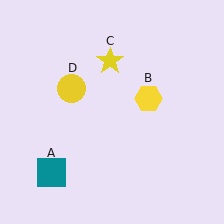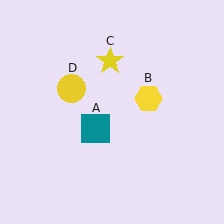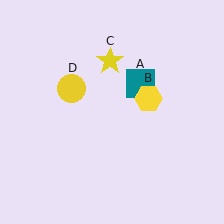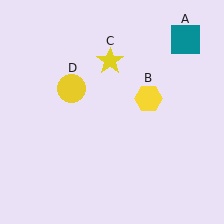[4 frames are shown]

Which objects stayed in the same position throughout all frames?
Yellow hexagon (object B) and yellow star (object C) and yellow circle (object D) remained stationary.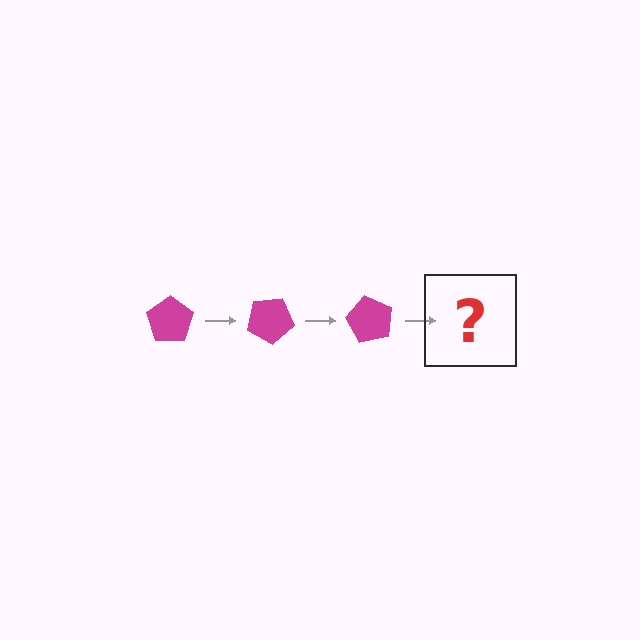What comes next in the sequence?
The next element should be a magenta pentagon rotated 90 degrees.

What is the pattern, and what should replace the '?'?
The pattern is that the pentagon rotates 30 degrees each step. The '?' should be a magenta pentagon rotated 90 degrees.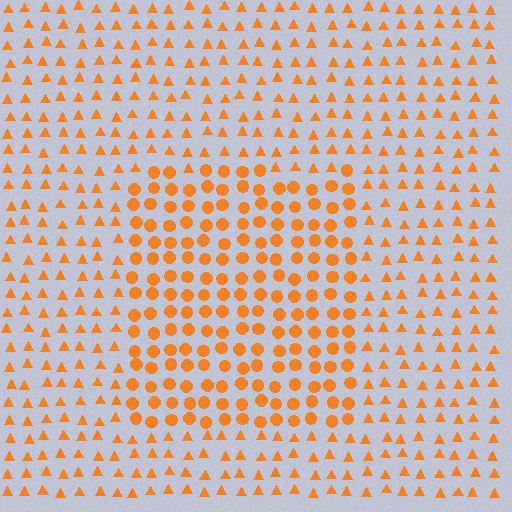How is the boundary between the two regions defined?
The boundary is defined by a change in element shape: circles inside vs. triangles outside. All elements share the same color and spacing.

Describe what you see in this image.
The image is filled with small orange elements arranged in a uniform grid. A rectangle-shaped region contains circles, while the surrounding area contains triangles. The boundary is defined purely by the change in element shape.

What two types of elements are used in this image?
The image uses circles inside the rectangle region and triangles outside it.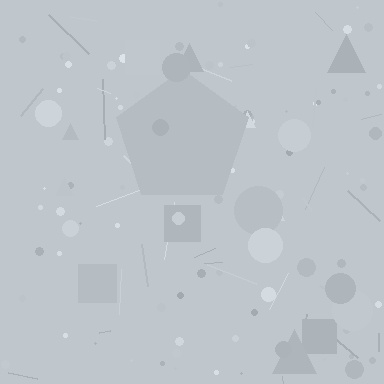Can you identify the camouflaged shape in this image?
The camouflaged shape is a pentagon.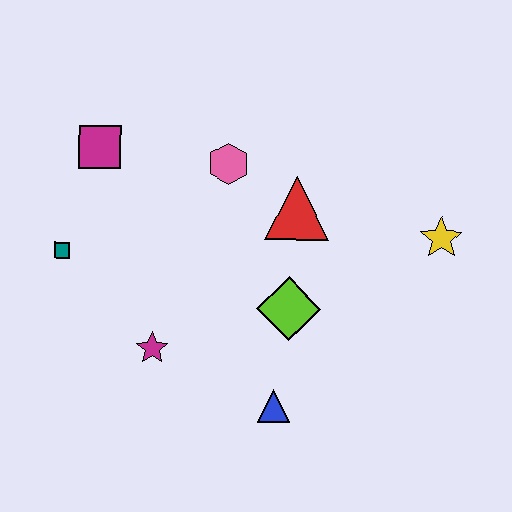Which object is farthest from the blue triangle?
The magenta square is farthest from the blue triangle.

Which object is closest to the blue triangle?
The lime diamond is closest to the blue triangle.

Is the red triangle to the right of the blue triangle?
Yes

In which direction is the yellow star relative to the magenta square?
The yellow star is to the right of the magenta square.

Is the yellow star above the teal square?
Yes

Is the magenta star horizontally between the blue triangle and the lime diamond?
No